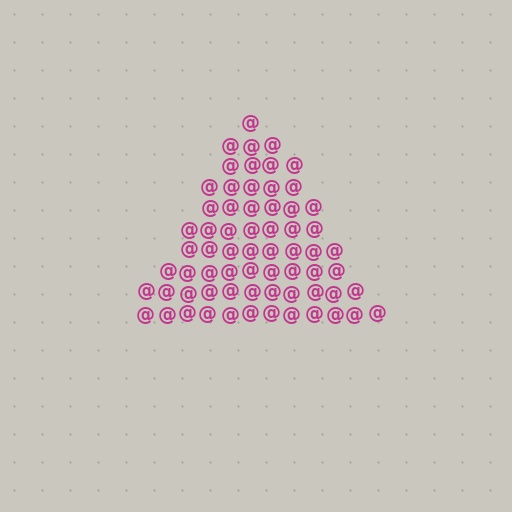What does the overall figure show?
The overall figure shows a triangle.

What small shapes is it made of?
It is made of small at signs.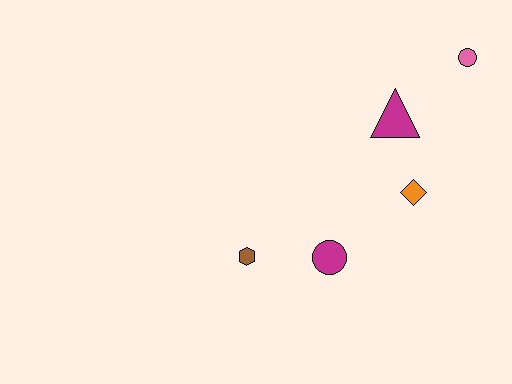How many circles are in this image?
There are 2 circles.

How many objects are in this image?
There are 5 objects.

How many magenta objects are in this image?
There are 2 magenta objects.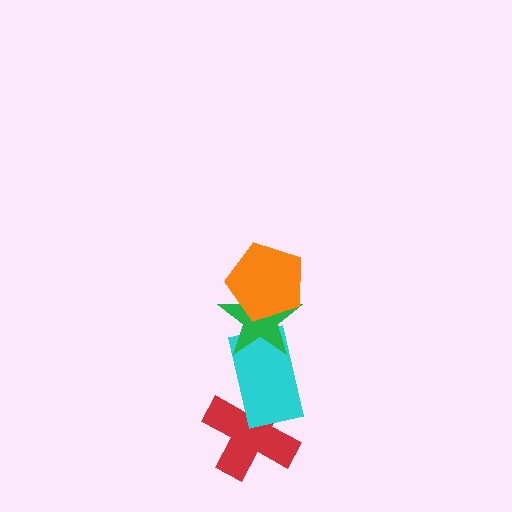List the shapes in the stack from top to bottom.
From top to bottom: the orange pentagon, the green star, the cyan rectangle, the red cross.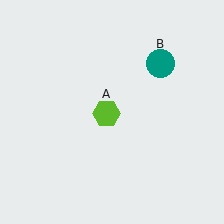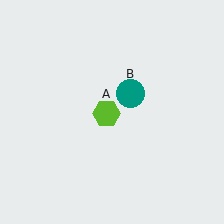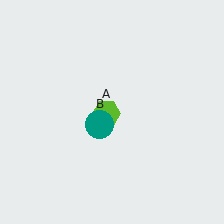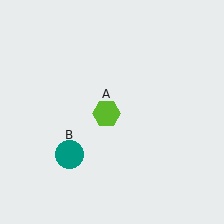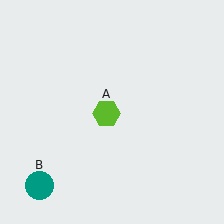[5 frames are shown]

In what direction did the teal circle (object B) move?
The teal circle (object B) moved down and to the left.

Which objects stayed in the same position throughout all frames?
Lime hexagon (object A) remained stationary.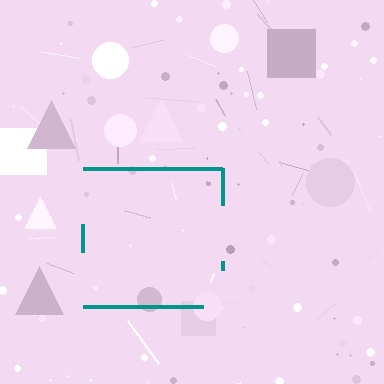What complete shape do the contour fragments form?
The contour fragments form a square.